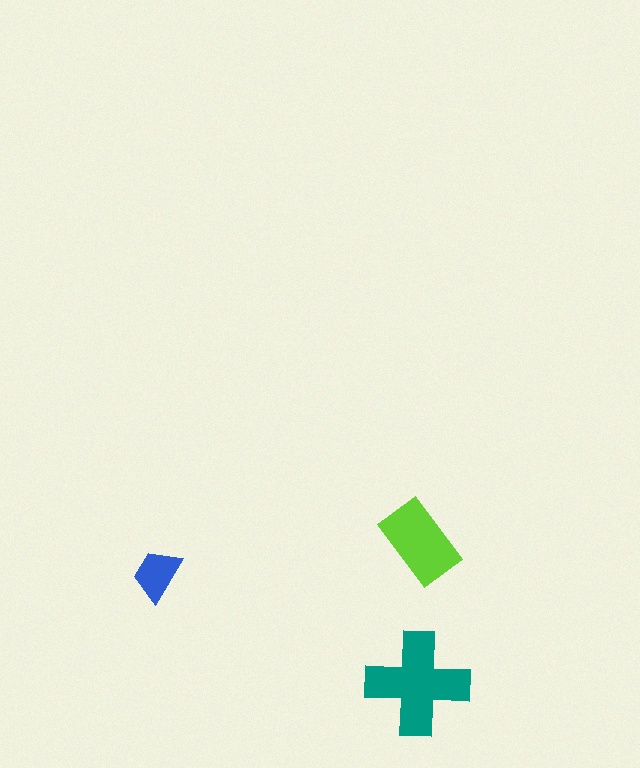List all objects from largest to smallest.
The teal cross, the lime rectangle, the blue trapezoid.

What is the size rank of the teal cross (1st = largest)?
1st.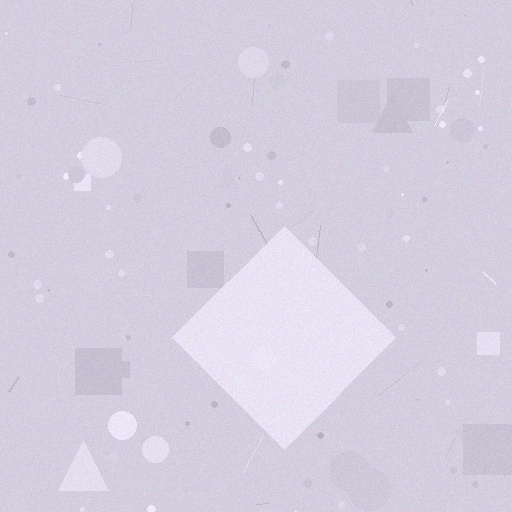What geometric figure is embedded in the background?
A diamond is embedded in the background.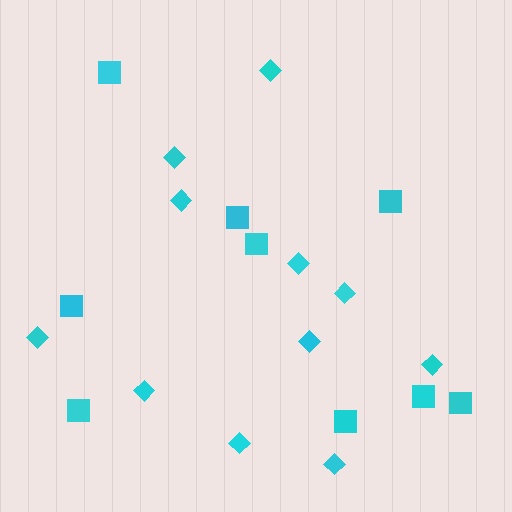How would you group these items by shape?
There are 2 groups: one group of diamonds (11) and one group of squares (9).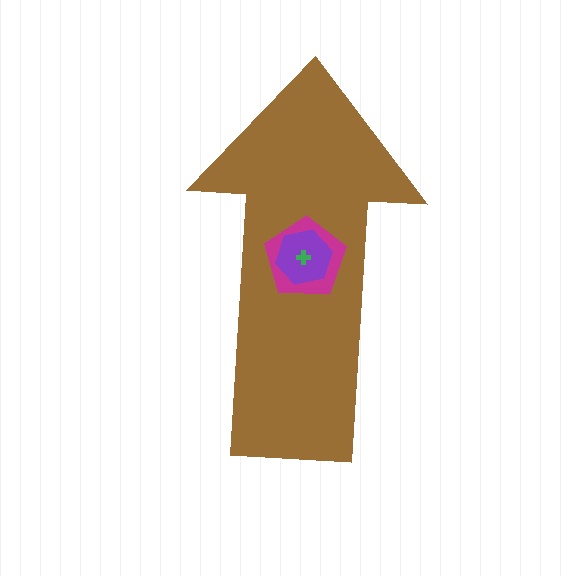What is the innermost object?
The green cross.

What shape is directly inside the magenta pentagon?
The purple hexagon.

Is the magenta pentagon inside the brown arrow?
Yes.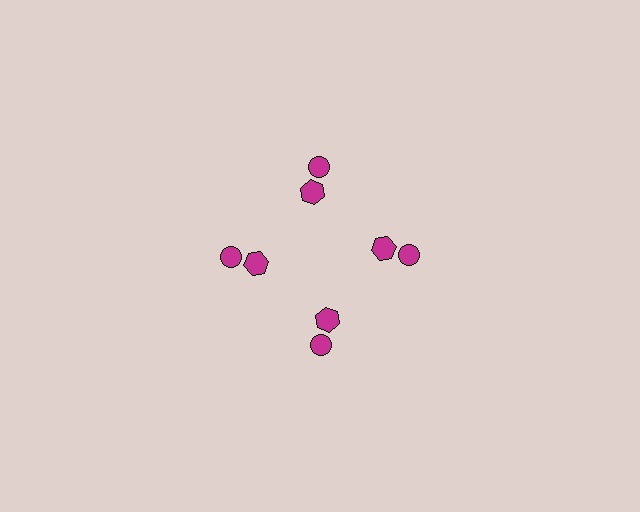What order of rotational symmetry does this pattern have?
This pattern has 4-fold rotational symmetry.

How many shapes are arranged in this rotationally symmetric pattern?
There are 8 shapes, arranged in 4 groups of 2.